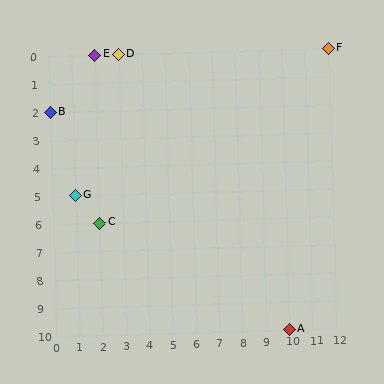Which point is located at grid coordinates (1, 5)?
Point G is at (1, 5).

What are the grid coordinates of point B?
Point B is at grid coordinates (0, 2).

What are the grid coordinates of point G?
Point G is at grid coordinates (1, 5).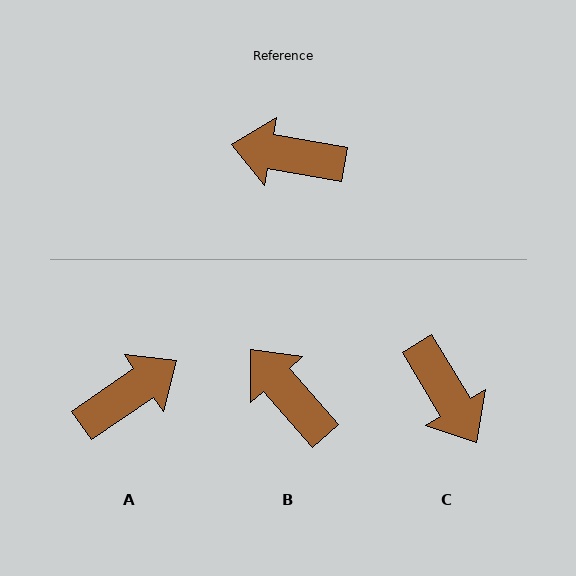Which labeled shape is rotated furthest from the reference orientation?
A, about 136 degrees away.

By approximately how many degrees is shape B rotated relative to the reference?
Approximately 39 degrees clockwise.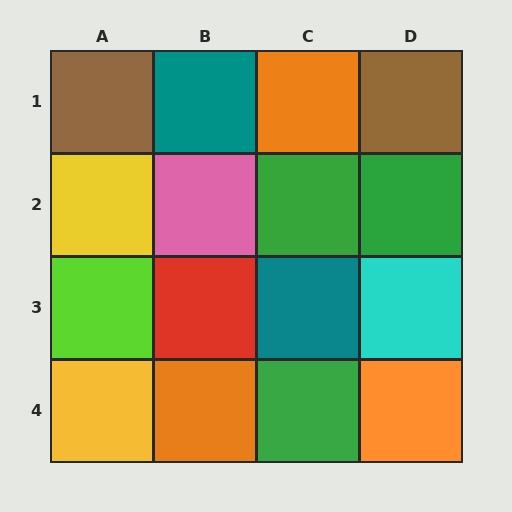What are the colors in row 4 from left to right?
Yellow, orange, green, orange.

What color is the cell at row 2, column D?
Green.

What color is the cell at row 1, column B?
Teal.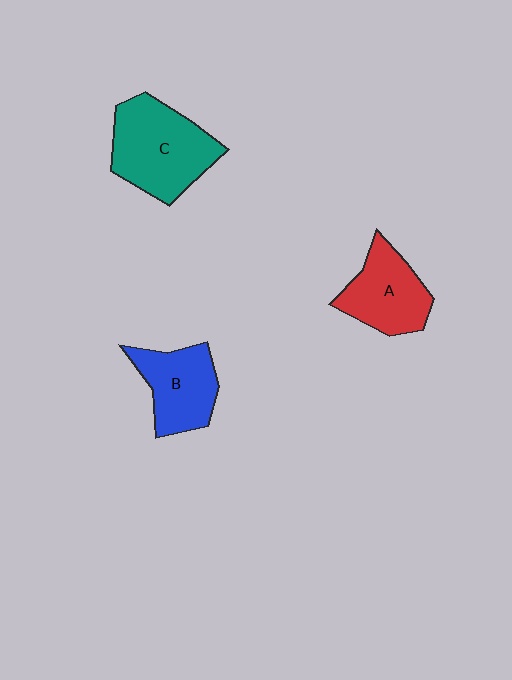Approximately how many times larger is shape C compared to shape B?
Approximately 1.4 times.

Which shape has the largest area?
Shape C (teal).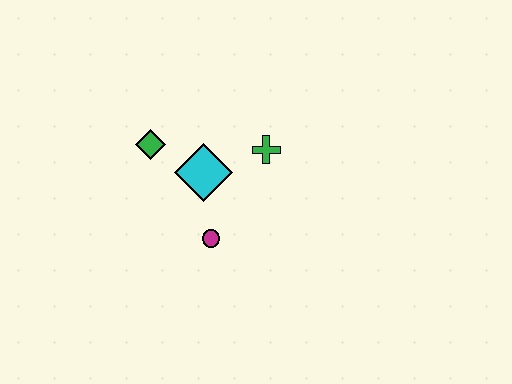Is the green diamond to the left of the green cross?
Yes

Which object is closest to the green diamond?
The cyan diamond is closest to the green diamond.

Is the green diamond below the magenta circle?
No